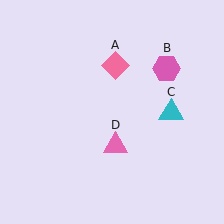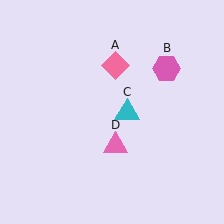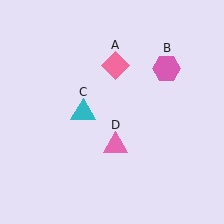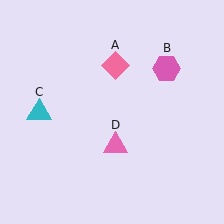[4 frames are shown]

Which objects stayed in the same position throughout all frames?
Pink diamond (object A) and pink hexagon (object B) and pink triangle (object D) remained stationary.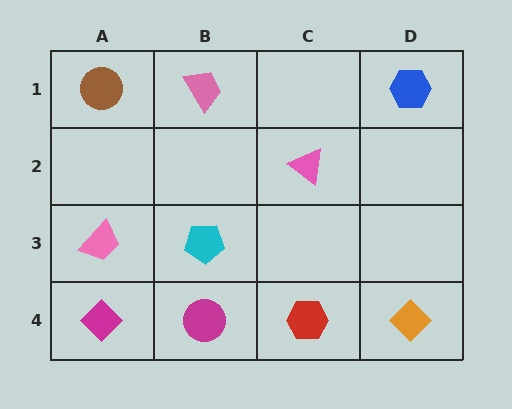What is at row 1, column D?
A blue hexagon.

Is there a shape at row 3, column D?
No, that cell is empty.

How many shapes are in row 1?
3 shapes.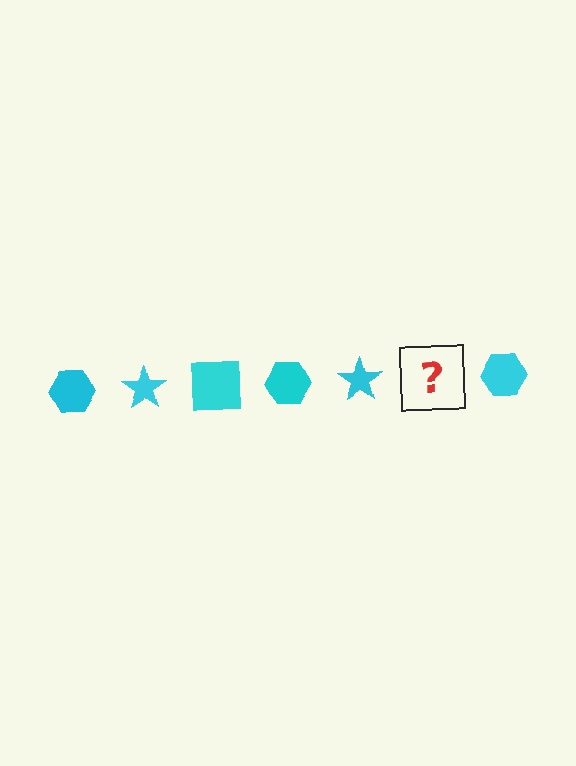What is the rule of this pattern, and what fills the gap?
The rule is that the pattern cycles through hexagon, star, square shapes in cyan. The gap should be filled with a cyan square.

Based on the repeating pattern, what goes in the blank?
The blank should be a cyan square.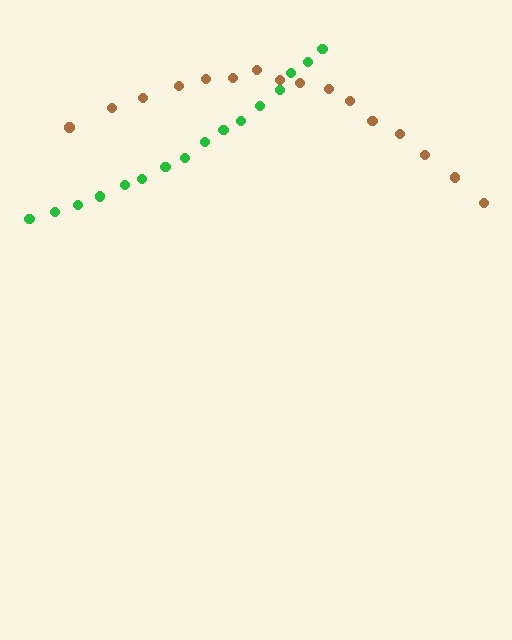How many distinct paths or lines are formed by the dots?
There are 2 distinct paths.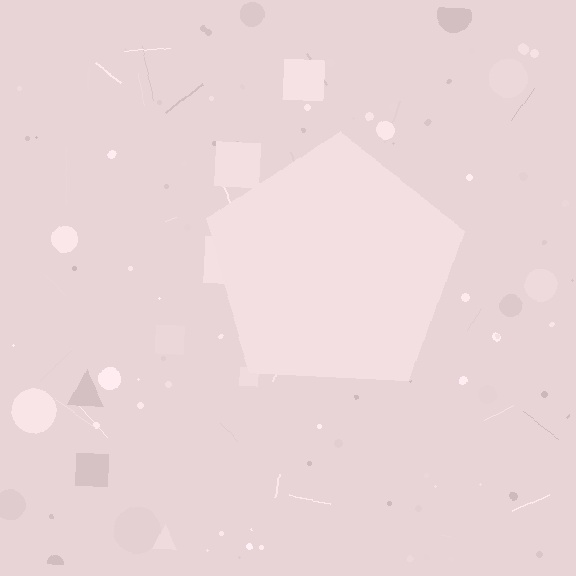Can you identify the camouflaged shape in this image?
The camouflaged shape is a pentagon.